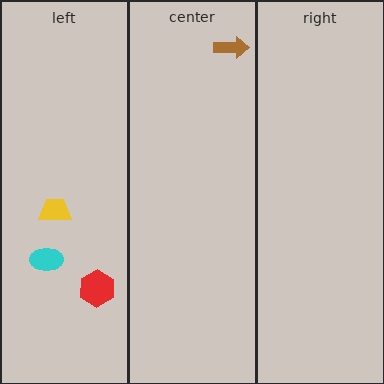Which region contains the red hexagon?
The left region.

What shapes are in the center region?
The brown arrow.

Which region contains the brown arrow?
The center region.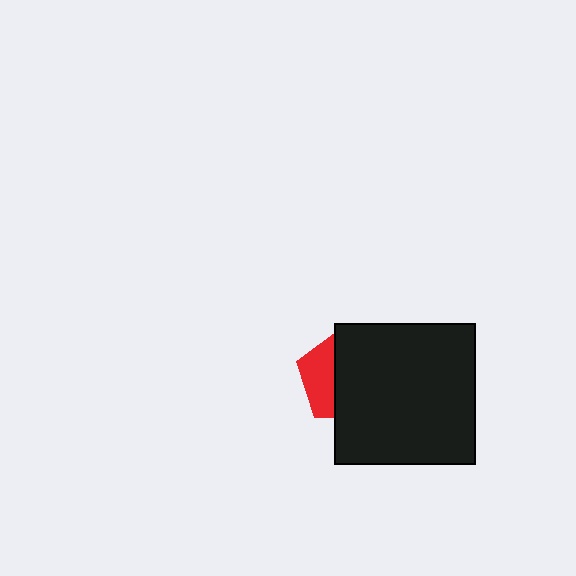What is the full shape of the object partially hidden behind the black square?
The partially hidden object is a red pentagon.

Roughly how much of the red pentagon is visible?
A small part of it is visible (roughly 35%).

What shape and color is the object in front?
The object in front is a black square.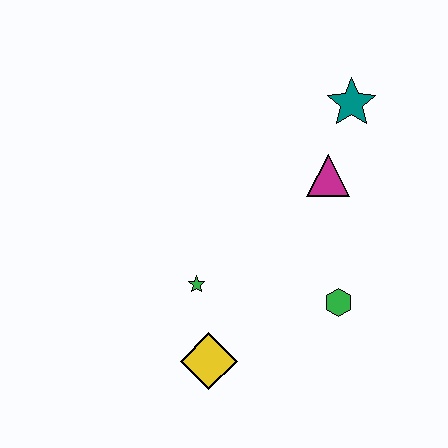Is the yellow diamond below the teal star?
Yes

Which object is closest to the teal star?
The magenta triangle is closest to the teal star.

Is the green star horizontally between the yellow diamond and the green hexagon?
No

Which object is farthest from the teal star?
The yellow diamond is farthest from the teal star.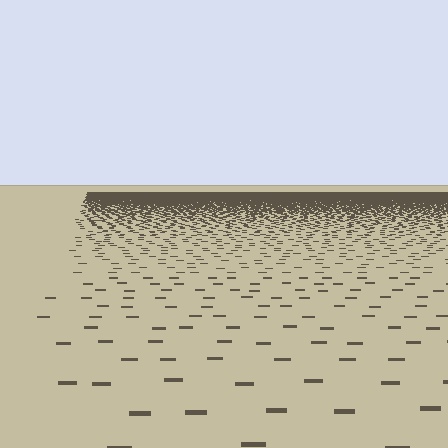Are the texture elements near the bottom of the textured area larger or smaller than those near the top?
Larger. Near the bottom, elements are closer to the viewer and appear at a bigger on-screen size.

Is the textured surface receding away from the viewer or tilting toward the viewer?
The surface is receding away from the viewer. Texture elements get smaller and denser toward the top.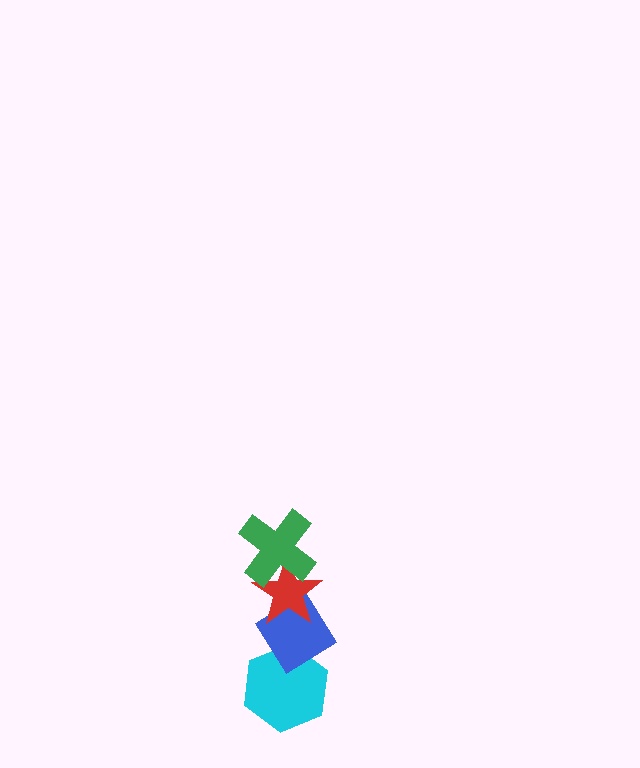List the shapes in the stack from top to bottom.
From top to bottom: the green cross, the red star, the blue diamond, the cyan hexagon.